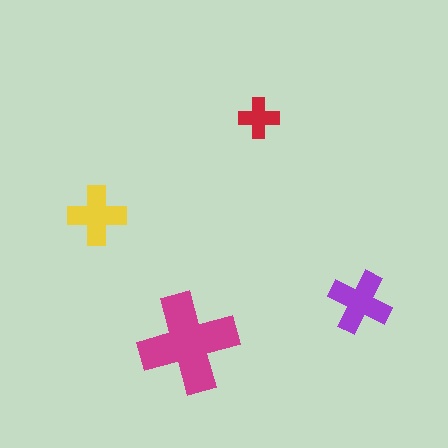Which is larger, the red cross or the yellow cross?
The yellow one.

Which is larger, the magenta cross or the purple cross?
The magenta one.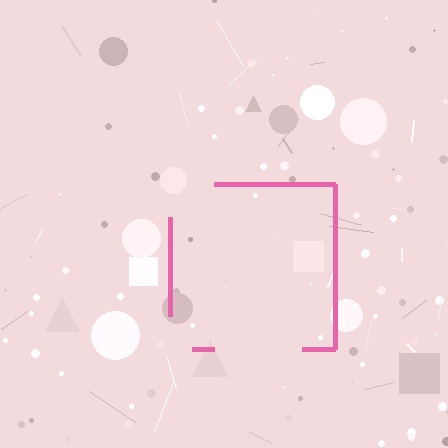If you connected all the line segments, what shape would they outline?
They would outline a square.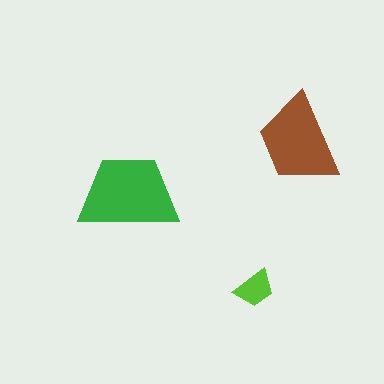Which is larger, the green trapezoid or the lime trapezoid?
The green one.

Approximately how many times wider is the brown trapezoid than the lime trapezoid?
About 2.5 times wider.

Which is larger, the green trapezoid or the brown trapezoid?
The green one.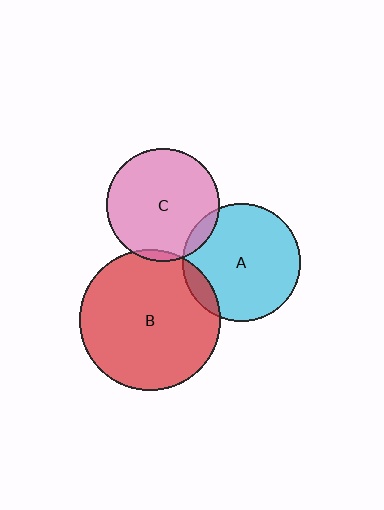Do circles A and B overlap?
Yes.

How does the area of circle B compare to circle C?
Approximately 1.6 times.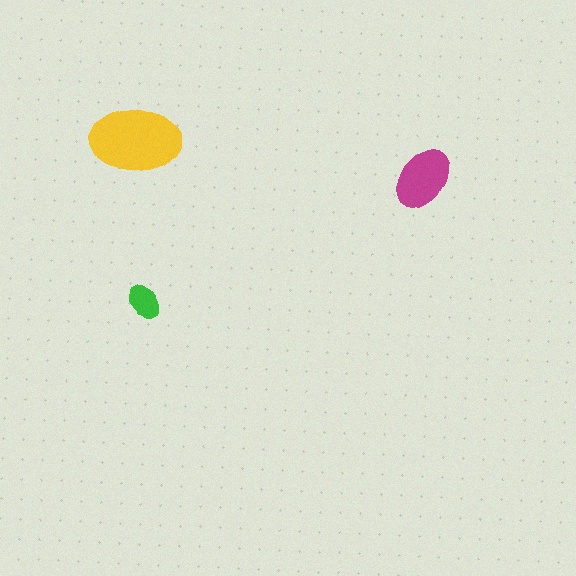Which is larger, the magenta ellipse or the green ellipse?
The magenta one.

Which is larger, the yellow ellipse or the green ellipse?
The yellow one.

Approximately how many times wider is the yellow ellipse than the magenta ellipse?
About 1.5 times wider.